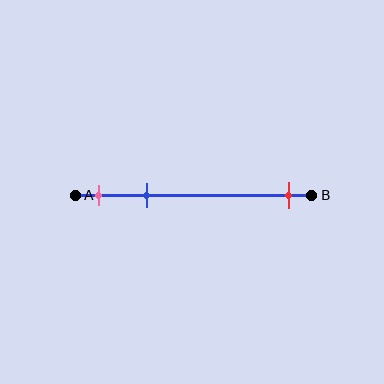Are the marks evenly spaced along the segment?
No, the marks are not evenly spaced.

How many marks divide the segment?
There are 3 marks dividing the segment.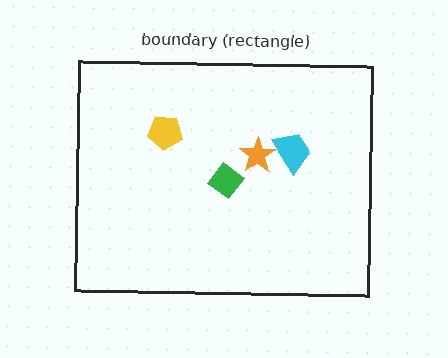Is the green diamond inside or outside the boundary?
Inside.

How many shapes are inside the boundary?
4 inside, 0 outside.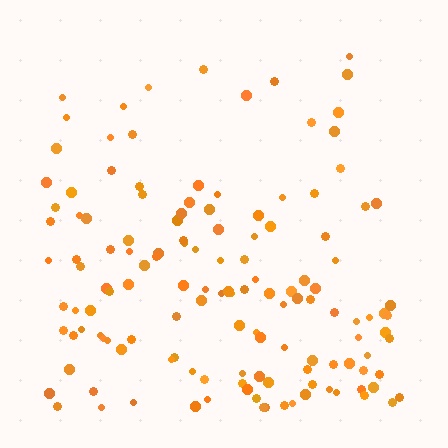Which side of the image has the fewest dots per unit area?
The top.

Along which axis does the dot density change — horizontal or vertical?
Vertical.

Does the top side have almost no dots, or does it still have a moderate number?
Still a moderate number, just noticeably fewer than the bottom.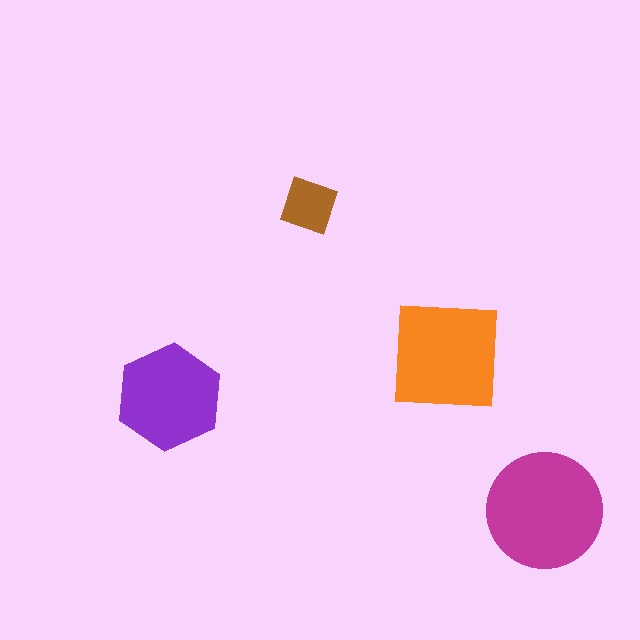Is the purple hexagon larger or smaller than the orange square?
Smaller.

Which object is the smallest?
The brown diamond.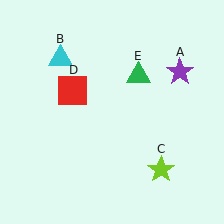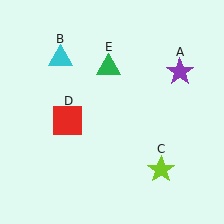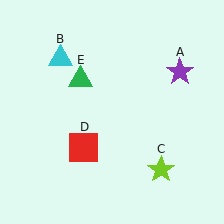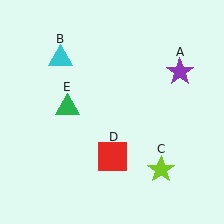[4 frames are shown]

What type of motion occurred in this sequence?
The red square (object D), green triangle (object E) rotated counterclockwise around the center of the scene.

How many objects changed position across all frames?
2 objects changed position: red square (object D), green triangle (object E).